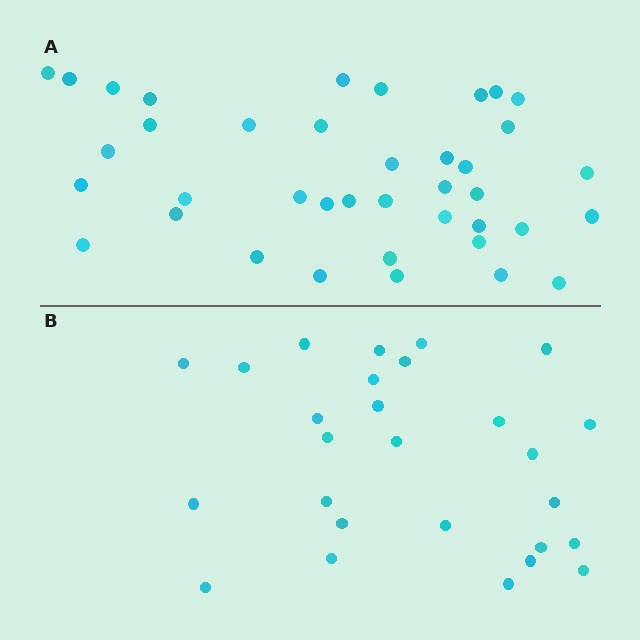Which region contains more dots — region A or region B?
Region A (the top region) has more dots.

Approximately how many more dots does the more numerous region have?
Region A has roughly 12 or so more dots than region B.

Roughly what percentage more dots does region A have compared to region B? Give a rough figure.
About 45% more.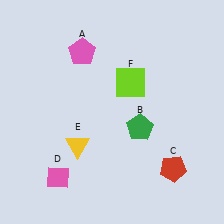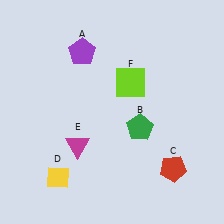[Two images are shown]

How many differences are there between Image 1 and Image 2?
There are 3 differences between the two images.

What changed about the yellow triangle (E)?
In Image 1, E is yellow. In Image 2, it changed to magenta.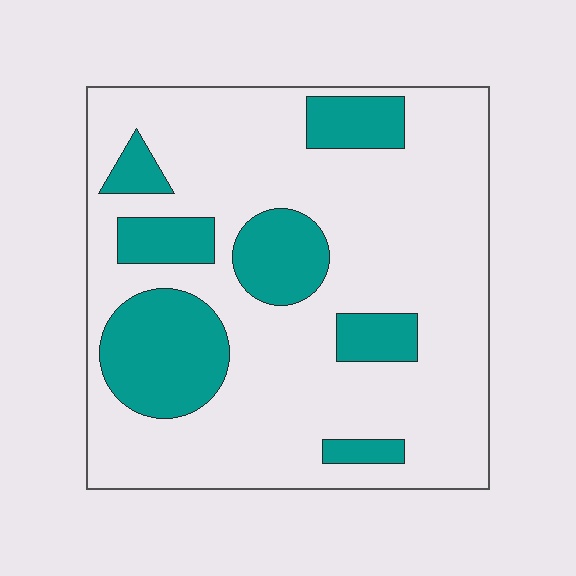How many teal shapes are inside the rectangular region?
7.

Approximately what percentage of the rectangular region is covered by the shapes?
Approximately 25%.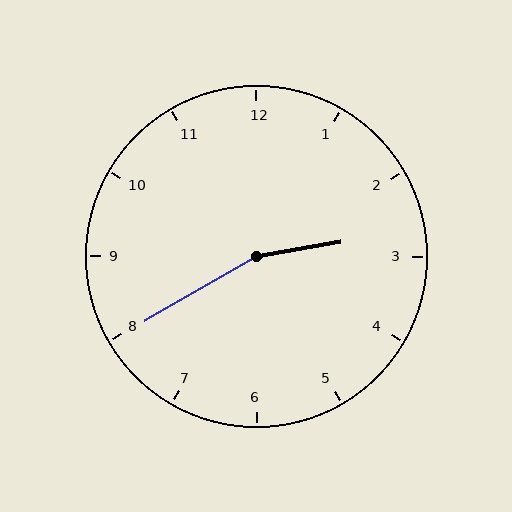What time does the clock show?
2:40.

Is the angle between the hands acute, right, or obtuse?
It is obtuse.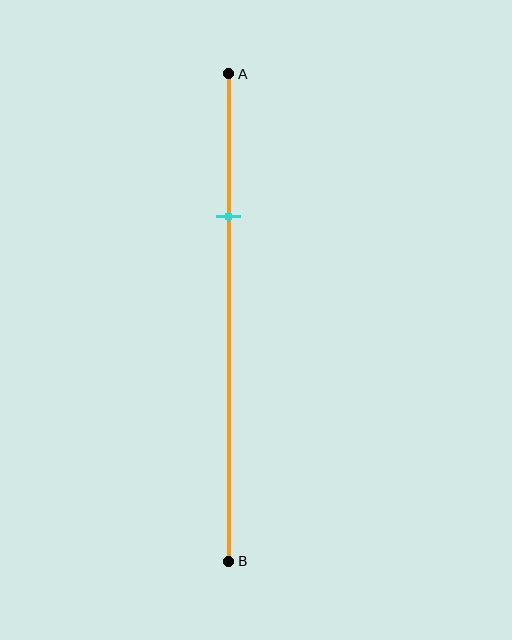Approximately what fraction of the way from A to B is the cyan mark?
The cyan mark is approximately 30% of the way from A to B.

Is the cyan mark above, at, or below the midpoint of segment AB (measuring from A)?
The cyan mark is above the midpoint of segment AB.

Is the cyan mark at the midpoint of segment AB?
No, the mark is at about 30% from A, not at the 50% midpoint.